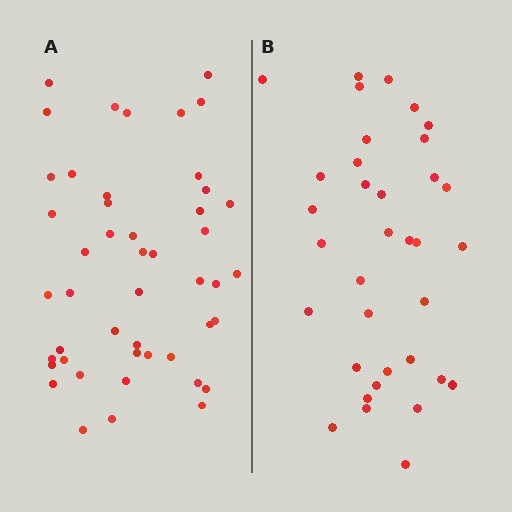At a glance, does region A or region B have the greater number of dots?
Region A (the left region) has more dots.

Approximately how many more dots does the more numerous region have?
Region A has roughly 12 or so more dots than region B.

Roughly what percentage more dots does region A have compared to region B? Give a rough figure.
About 35% more.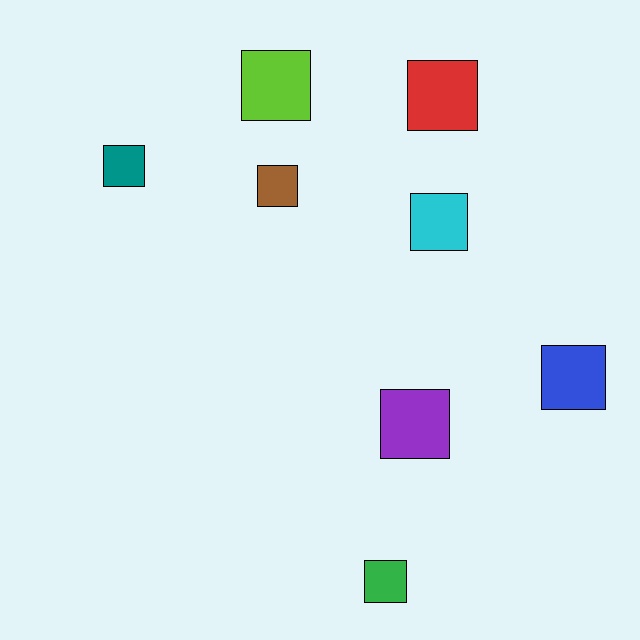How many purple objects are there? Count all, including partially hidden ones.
There is 1 purple object.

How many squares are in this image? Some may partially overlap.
There are 8 squares.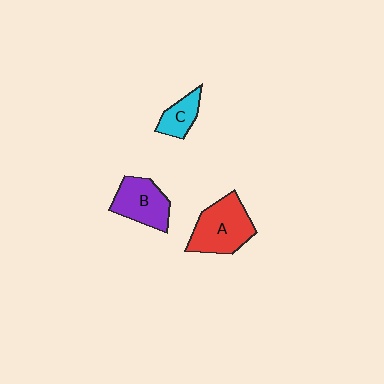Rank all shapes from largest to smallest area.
From largest to smallest: A (red), B (purple), C (cyan).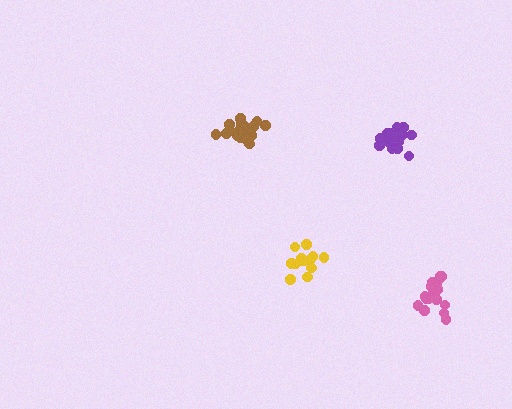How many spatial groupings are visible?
There are 4 spatial groupings.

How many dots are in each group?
Group 1: 16 dots, Group 2: 13 dots, Group 3: 18 dots, Group 4: 18 dots (65 total).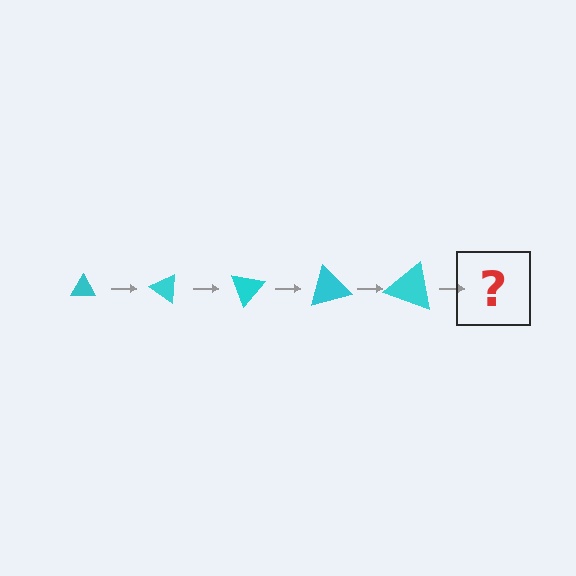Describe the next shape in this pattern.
It should be a triangle, larger than the previous one and rotated 175 degrees from the start.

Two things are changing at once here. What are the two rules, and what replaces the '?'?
The two rules are that the triangle grows larger each step and it rotates 35 degrees each step. The '?' should be a triangle, larger than the previous one and rotated 175 degrees from the start.